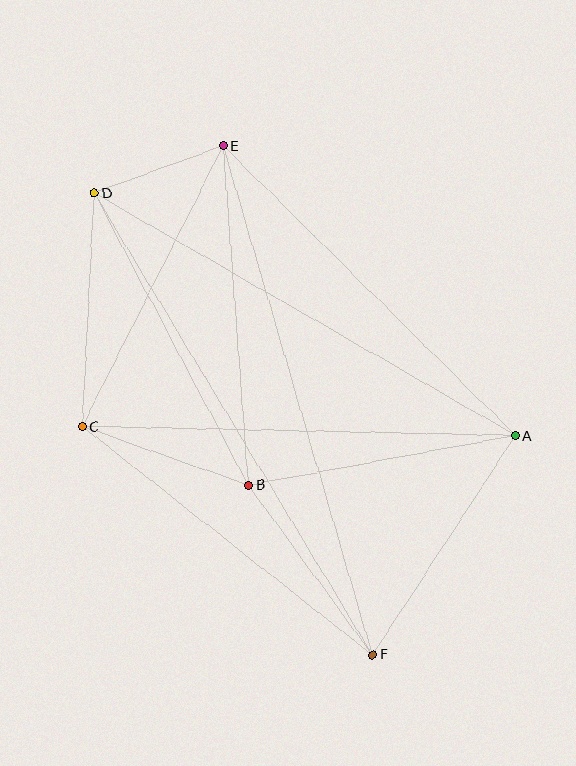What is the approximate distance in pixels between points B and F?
The distance between B and F is approximately 210 pixels.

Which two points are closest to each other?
Points D and E are closest to each other.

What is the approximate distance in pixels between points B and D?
The distance between B and D is approximately 330 pixels.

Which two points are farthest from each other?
Points D and F are farthest from each other.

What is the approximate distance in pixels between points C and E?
The distance between C and E is approximately 314 pixels.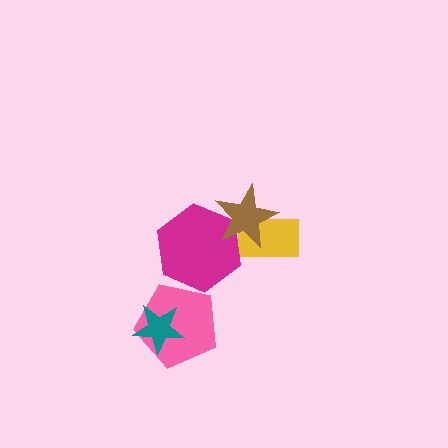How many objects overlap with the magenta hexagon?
1 object overlaps with the magenta hexagon.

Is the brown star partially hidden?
No, no other shape covers it.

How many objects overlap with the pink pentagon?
1 object overlaps with the pink pentagon.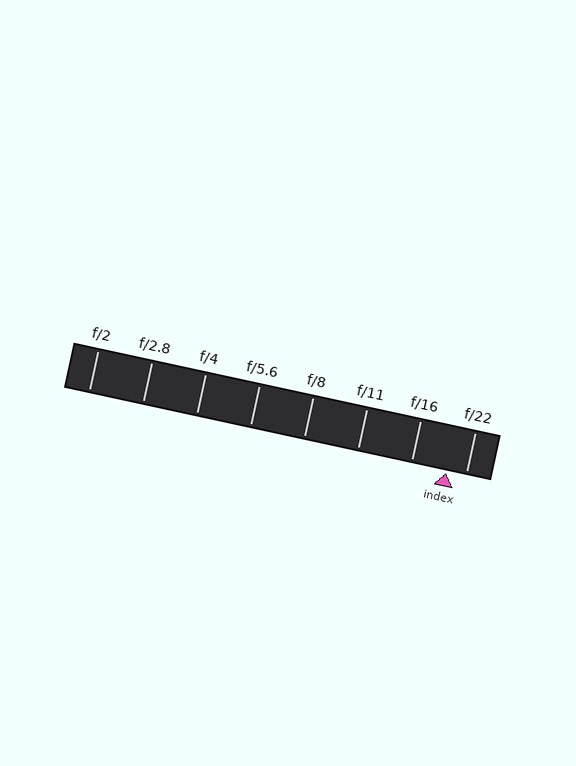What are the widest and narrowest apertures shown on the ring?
The widest aperture shown is f/2 and the narrowest is f/22.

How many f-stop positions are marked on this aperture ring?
There are 8 f-stop positions marked.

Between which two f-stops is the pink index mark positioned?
The index mark is between f/16 and f/22.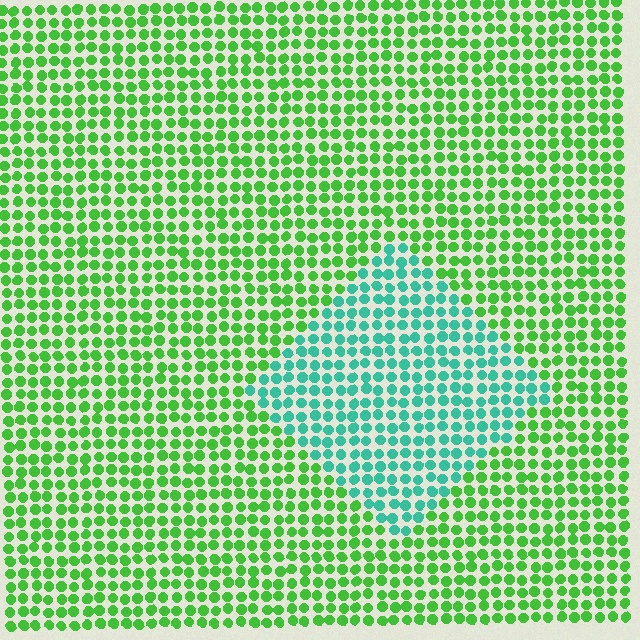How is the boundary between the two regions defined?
The boundary is defined purely by a slight shift in hue (about 49 degrees). Spacing, size, and orientation are identical on both sides.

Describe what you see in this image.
The image is filled with small green elements in a uniform arrangement. A diamond-shaped region is visible where the elements are tinted to a slightly different hue, forming a subtle color boundary.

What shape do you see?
I see a diamond.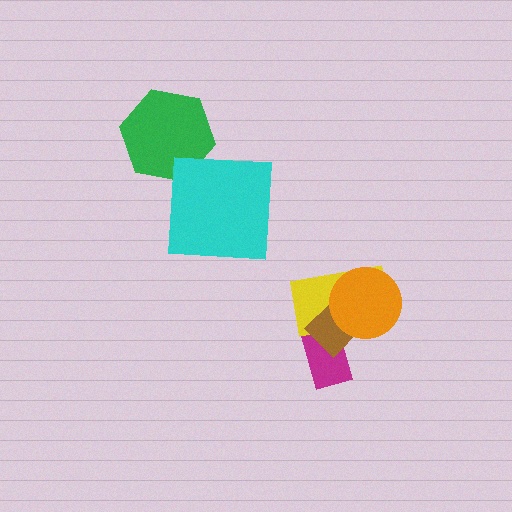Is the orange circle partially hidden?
No, no other shape covers it.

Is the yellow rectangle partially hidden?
Yes, it is partially covered by another shape.